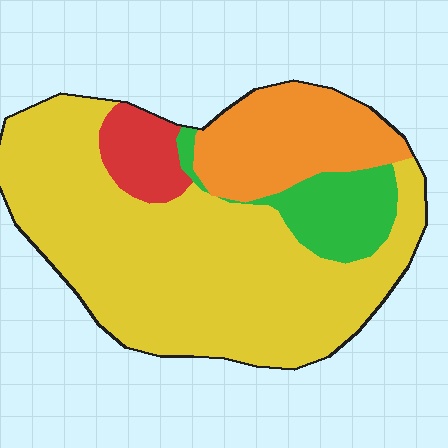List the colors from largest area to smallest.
From largest to smallest: yellow, orange, green, red.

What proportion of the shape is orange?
Orange takes up about one fifth (1/5) of the shape.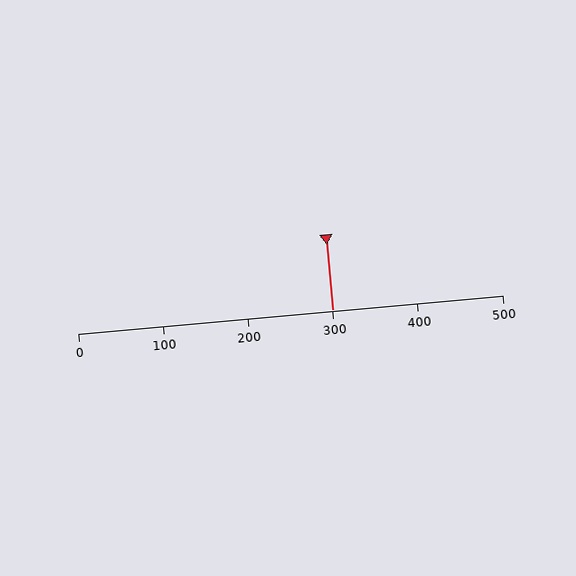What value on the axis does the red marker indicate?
The marker indicates approximately 300.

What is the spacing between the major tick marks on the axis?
The major ticks are spaced 100 apart.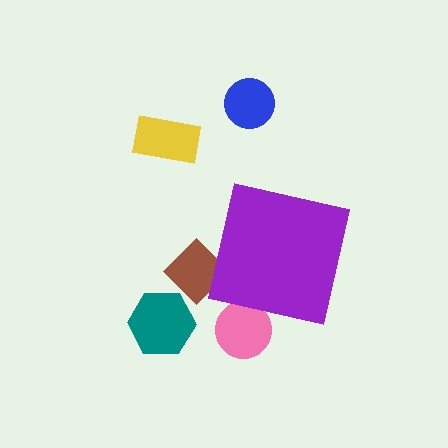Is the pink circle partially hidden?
Yes, the pink circle is partially hidden behind the purple square.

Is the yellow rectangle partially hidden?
No, the yellow rectangle is fully visible.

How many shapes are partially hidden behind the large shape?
2 shapes are partially hidden.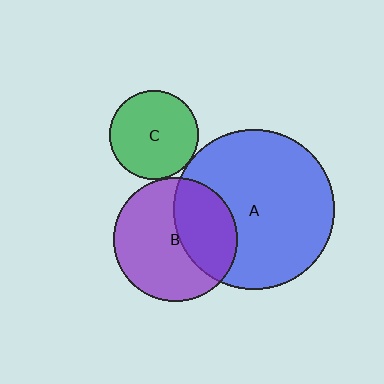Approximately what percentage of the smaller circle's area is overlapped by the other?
Approximately 5%.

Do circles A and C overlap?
Yes.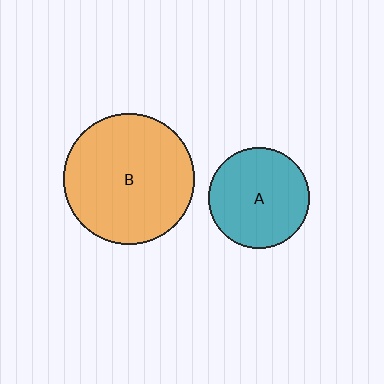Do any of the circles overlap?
No, none of the circles overlap.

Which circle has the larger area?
Circle B (orange).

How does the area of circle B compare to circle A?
Approximately 1.7 times.